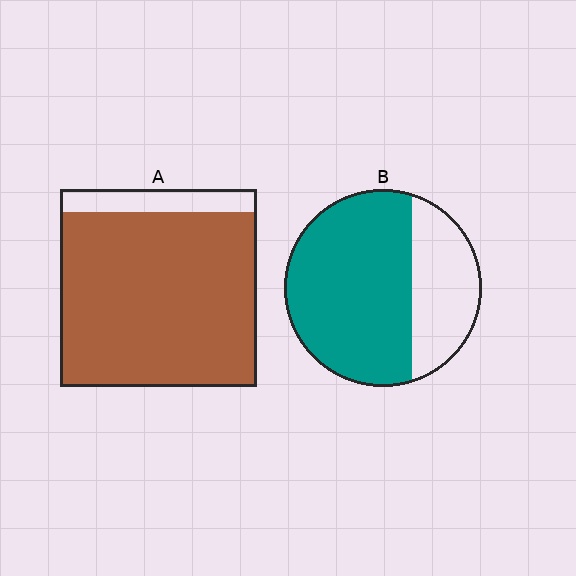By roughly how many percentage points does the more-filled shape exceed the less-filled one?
By roughly 20 percentage points (A over B).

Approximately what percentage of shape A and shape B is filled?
A is approximately 90% and B is approximately 70%.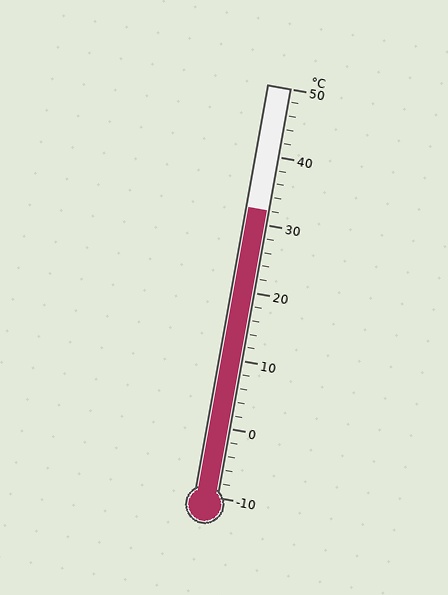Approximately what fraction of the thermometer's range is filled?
The thermometer is filled to approximately 70% of its range.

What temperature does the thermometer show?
The thermometer shows approximately 32°C.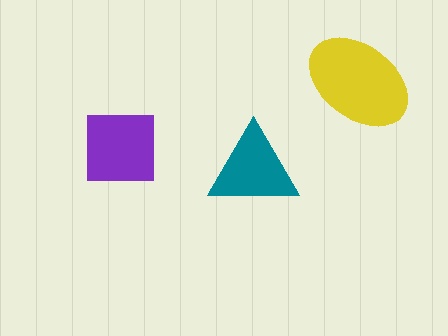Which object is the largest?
The yellow ellipse.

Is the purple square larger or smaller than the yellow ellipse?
Smaller.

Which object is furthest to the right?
The yellow ellipse is rightmost.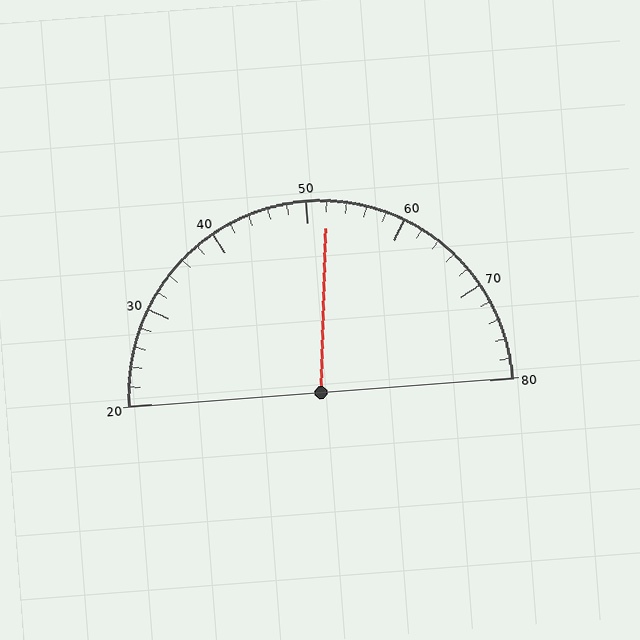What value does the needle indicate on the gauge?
The needle indicates approximately 52.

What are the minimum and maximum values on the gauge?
The gauge ranges from 20 to 80.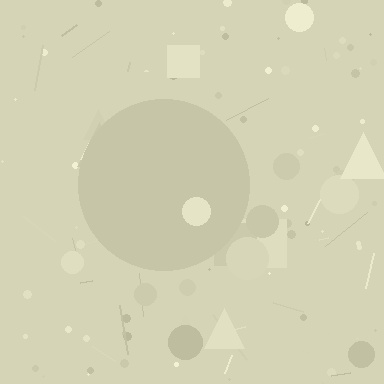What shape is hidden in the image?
A circle is hidden in the image.